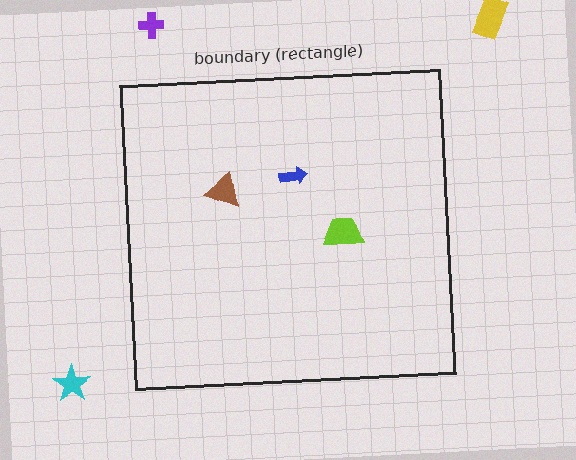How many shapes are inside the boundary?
3 inside, 3 outside.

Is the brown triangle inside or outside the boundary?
Inside.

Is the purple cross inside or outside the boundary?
Outside.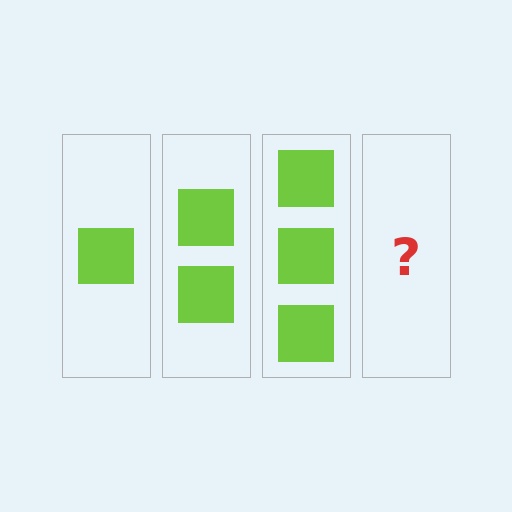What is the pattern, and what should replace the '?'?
The pattern is that each step adds one more square. The '?' should be 4 squares.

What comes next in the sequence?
The next element should be 4 squares.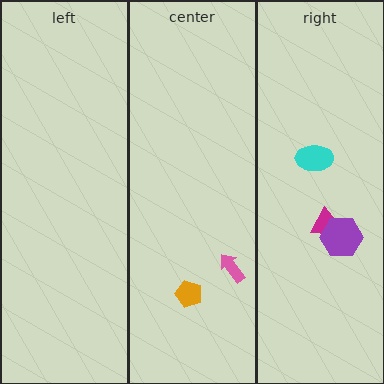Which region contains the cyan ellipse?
The right region.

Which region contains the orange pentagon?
The center region.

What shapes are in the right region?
The magenta trapezoid, the purple hexagon, the cyan ellipse.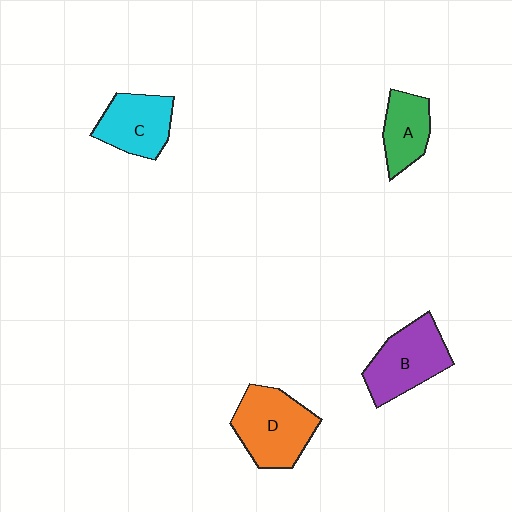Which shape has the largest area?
Shape D (orange).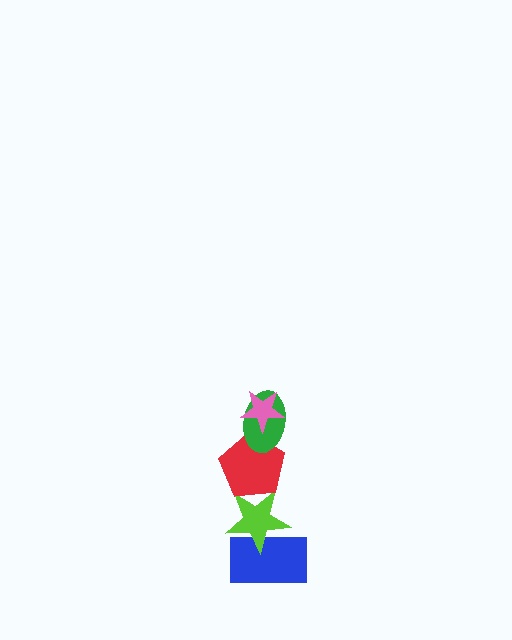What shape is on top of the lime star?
The red pentagon is on top of the lime star.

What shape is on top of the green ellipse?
The pink star is on top of the green ellipse.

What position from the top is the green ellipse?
The green ellipse is 2nd from the top.